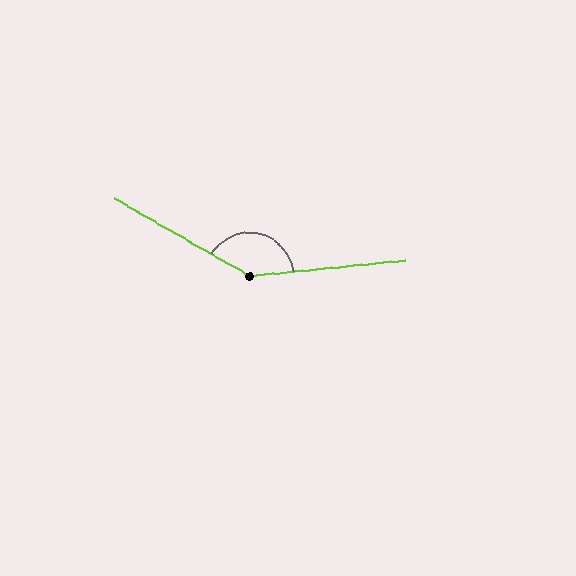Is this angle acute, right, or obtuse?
It is obtuse.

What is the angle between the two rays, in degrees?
Approximately 144 degrees.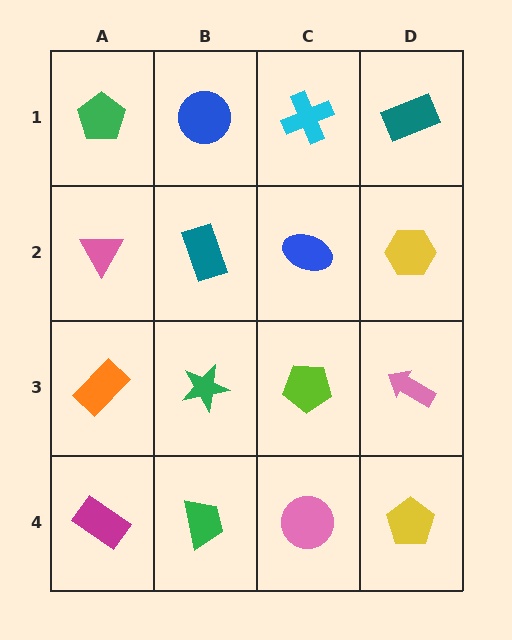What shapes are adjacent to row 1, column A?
A pink triangle (row 2, column A), a blue circle (row 1, column B).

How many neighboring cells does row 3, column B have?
4.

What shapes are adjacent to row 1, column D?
A yellow hexagon (row 2, column D), a cyan cross (row 1, column C).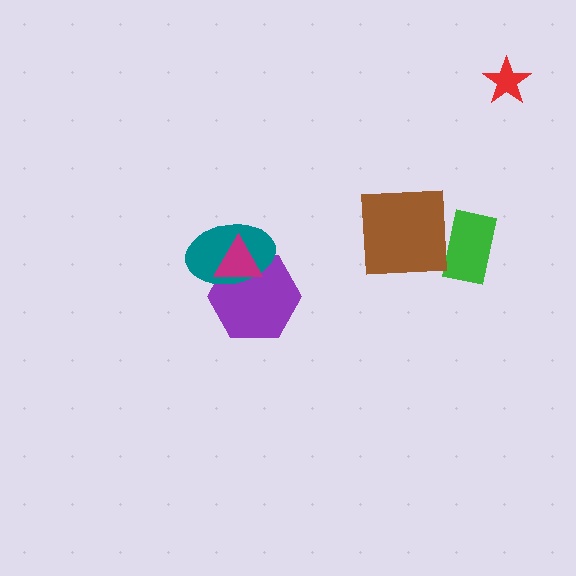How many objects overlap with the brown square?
0 objects overlap with the brown square.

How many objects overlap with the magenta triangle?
2 objects overlap with the magenta triangle.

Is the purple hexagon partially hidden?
Yes, it is partially covered by another shape.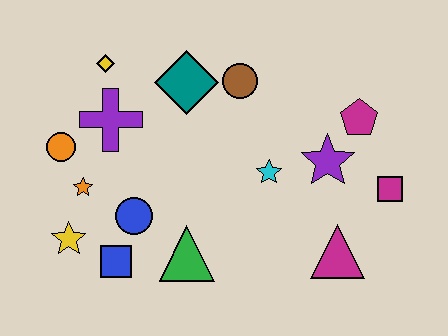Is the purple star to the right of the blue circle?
Yes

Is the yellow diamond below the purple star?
No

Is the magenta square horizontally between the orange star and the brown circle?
No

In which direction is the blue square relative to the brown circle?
The blue square is below the brown circle.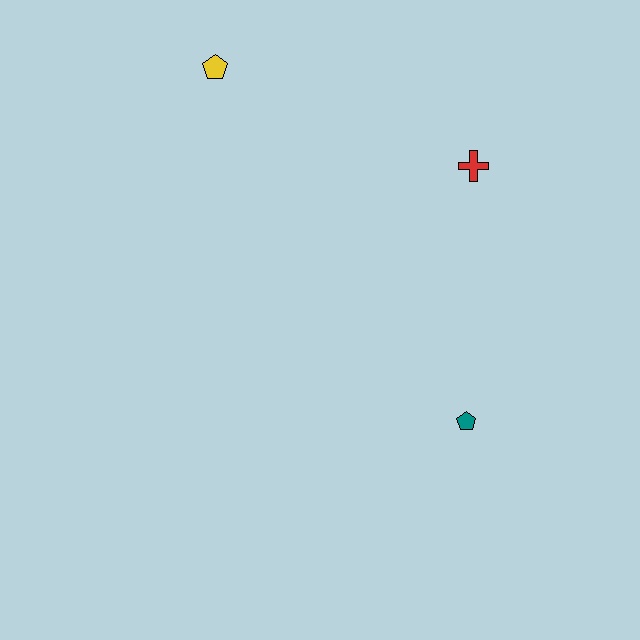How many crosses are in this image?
There is 1 cross.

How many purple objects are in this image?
There are no purple objects.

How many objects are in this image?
There are 3 objects.